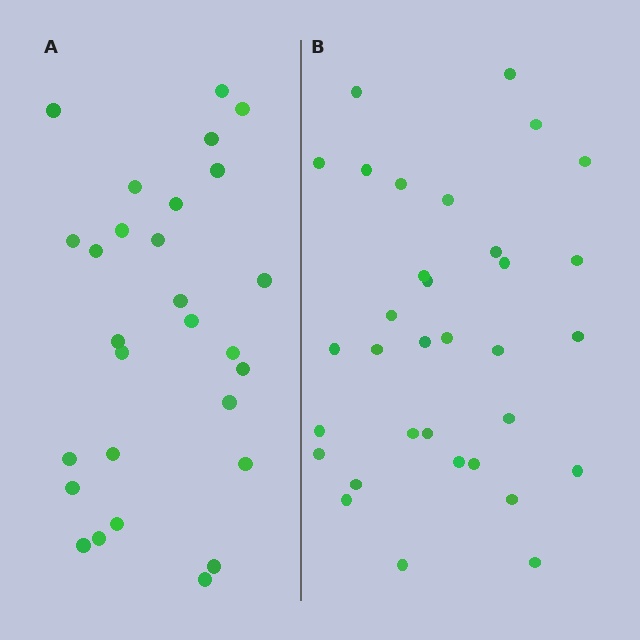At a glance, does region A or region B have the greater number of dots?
Region B (the right region) has more dots.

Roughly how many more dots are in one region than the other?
Region B has about 5 more dots than region A.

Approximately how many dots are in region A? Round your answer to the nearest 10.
About 30 dots. (The exact count is 28, which rounds to 30.)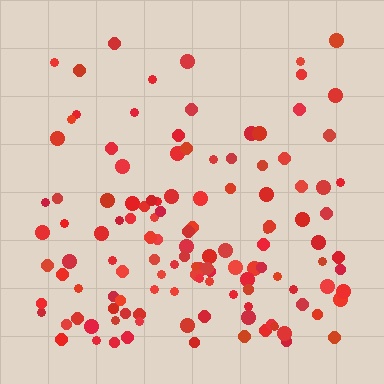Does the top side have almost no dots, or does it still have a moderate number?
Still a moderate number, just noticeably fewer than the bottom.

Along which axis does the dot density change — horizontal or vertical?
Vertical.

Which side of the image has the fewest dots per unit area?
The top.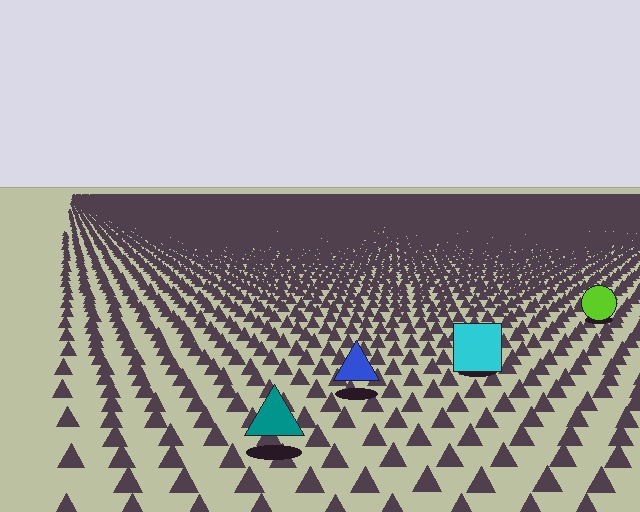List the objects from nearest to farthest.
From nearest to farthest: the teal triangle, the blue triangle, the cyan square, the lime circle.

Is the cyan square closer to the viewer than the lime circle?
Yes. The cyan square is closer — you can tell from the texture gradient: the ground texture is coarser near it.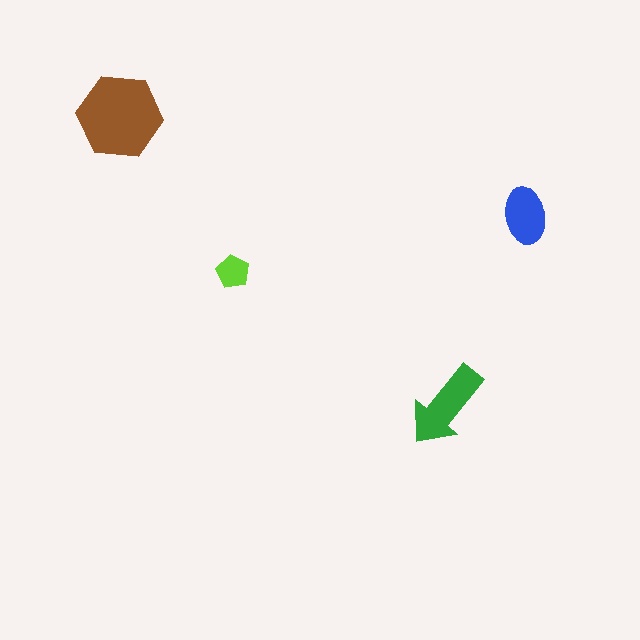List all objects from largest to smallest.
The brown hexagon, the green arrow, the blue ellipse, the lime pentagon.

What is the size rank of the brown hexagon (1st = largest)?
1st.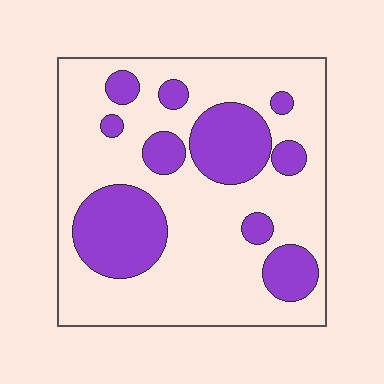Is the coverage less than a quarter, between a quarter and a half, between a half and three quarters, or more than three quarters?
Between a quarter and a half.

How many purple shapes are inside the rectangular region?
10.